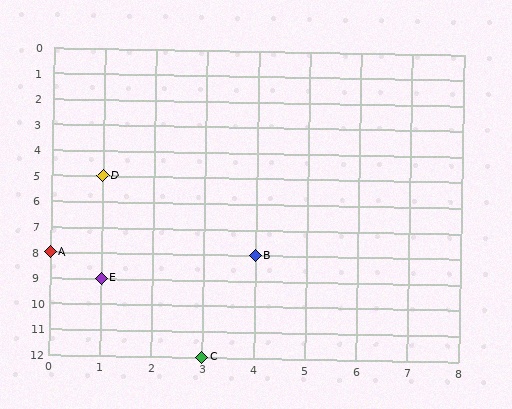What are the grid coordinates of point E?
Point E is at grid coordinates (1, 9).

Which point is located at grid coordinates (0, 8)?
Point A is at (0, 8).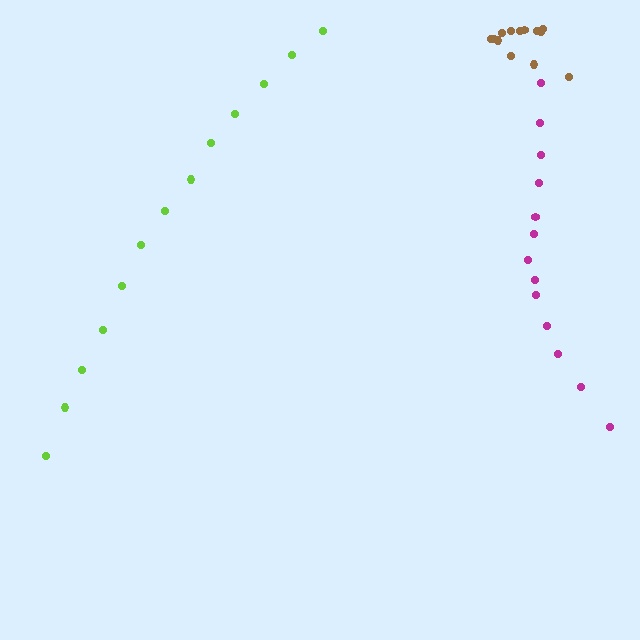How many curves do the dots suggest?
There are 3 distinct paths.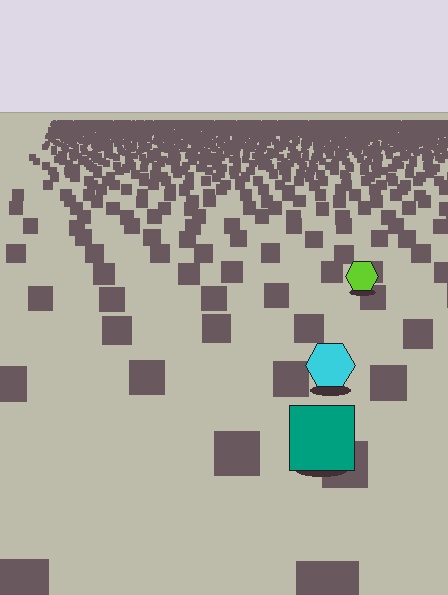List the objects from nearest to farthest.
From nearest to farthest: the teal square, the cyan hexagon, the lime hexagon.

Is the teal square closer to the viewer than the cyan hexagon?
Yes. The teal square is closer — you can tell from the texture gradient: the ground texture is coarser near it.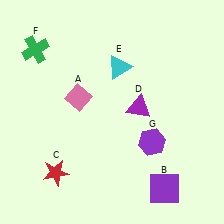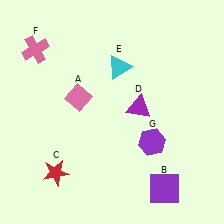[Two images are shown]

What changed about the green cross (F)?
In Image 1, F is green. In Image 2, it changed to pink.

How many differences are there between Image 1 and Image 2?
There is 1 difference between the two images.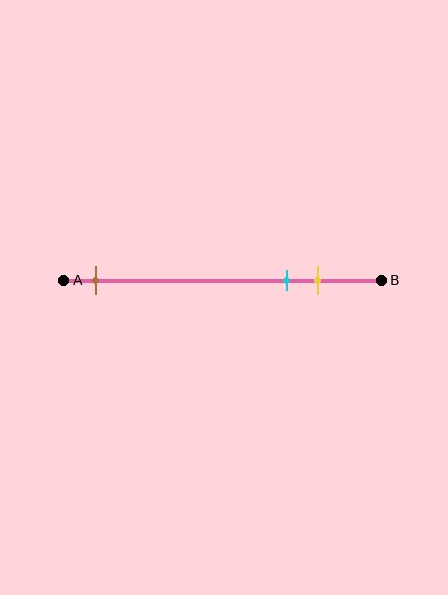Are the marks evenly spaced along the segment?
No, the marks are not evenly spaced.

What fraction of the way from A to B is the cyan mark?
The cyan mark is approximately 70% (0.7) of the way from A to B.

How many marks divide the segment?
There are 3 marks dividing the segment.